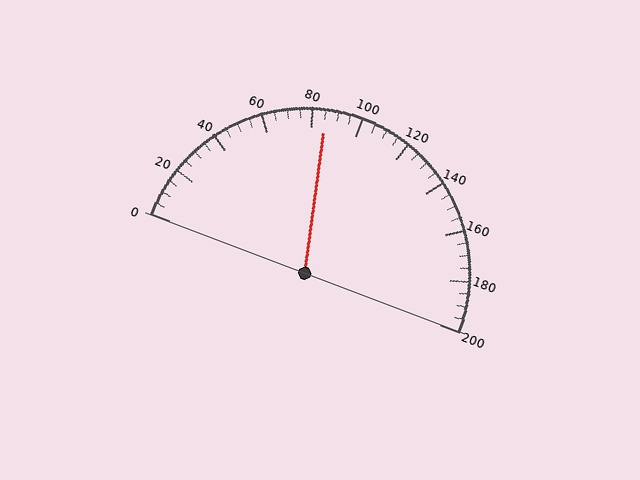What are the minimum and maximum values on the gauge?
The gauge ranges from 0 to 200.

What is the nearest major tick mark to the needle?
The nearest major tick mark is 80.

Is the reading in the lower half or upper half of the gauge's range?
The reading is in the lower half of the range (0 to 200).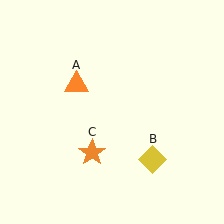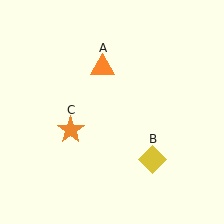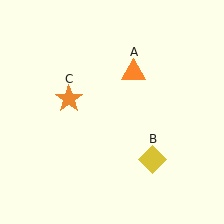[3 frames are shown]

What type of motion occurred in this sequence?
The orange triangle (object A), orange star (object C) rotated clockwise around the center of the scene.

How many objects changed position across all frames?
2 objects changed position: orange triangle (object A), orange star (object C).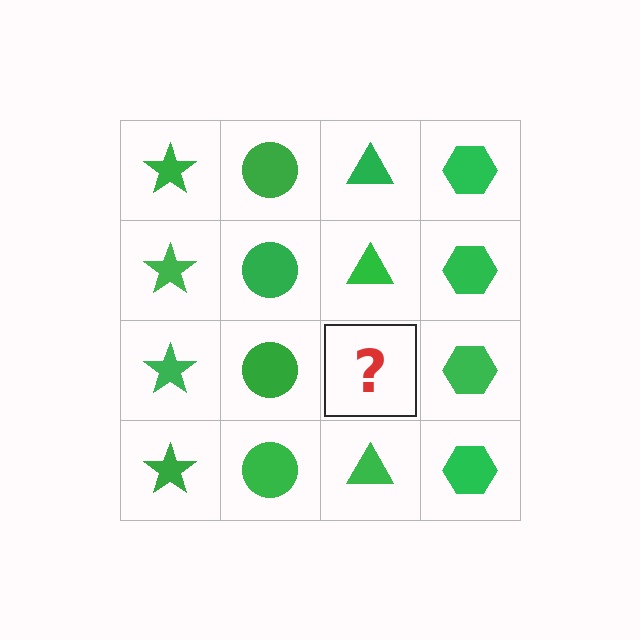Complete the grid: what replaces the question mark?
The question mark should be replaced with a green triangle.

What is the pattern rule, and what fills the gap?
The rule is that each column has a consistent shape. The gap should be filled with a green triangle.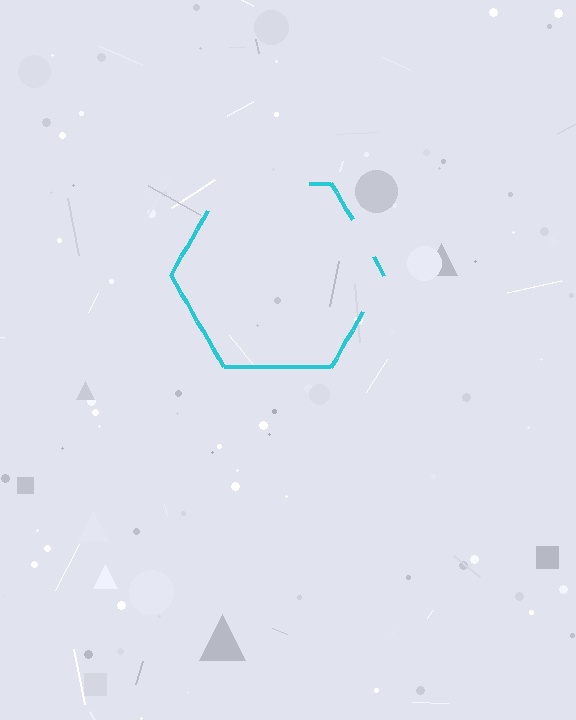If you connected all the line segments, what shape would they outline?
They would outline a hexagon.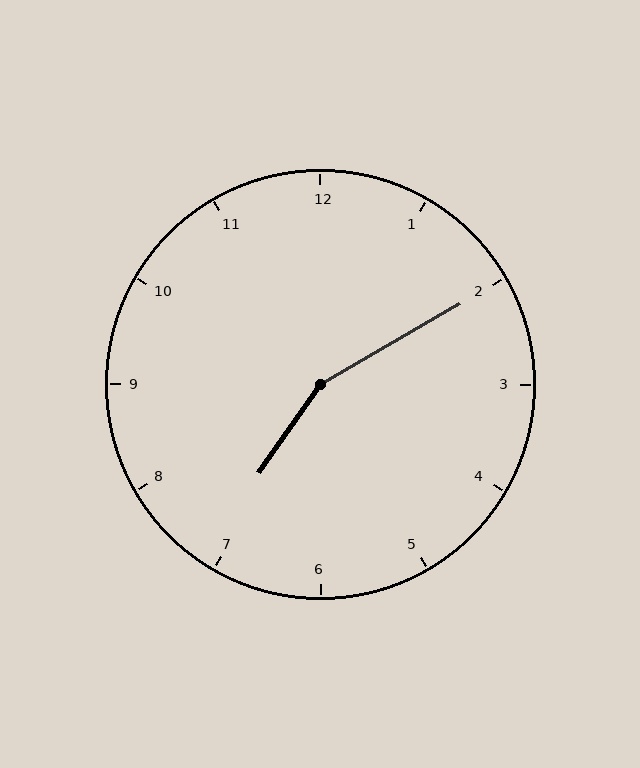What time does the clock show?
7:10.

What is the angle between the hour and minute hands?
Approximately 155 degrees.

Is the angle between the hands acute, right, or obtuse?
It is obtuse.